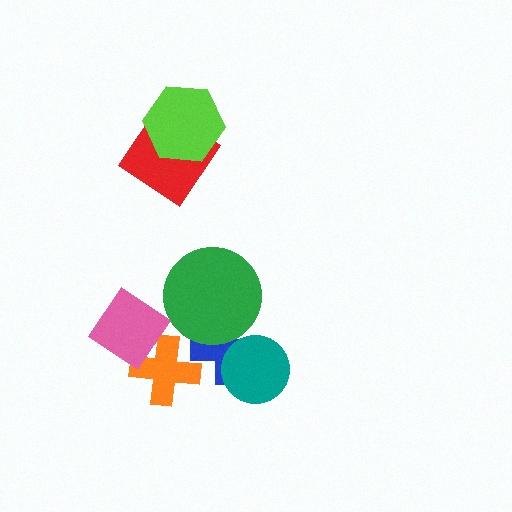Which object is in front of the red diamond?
The lime hexagon is in front of the red diamond.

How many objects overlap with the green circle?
1 object overlaps with the green circle.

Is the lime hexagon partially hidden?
No, no other shape covers it.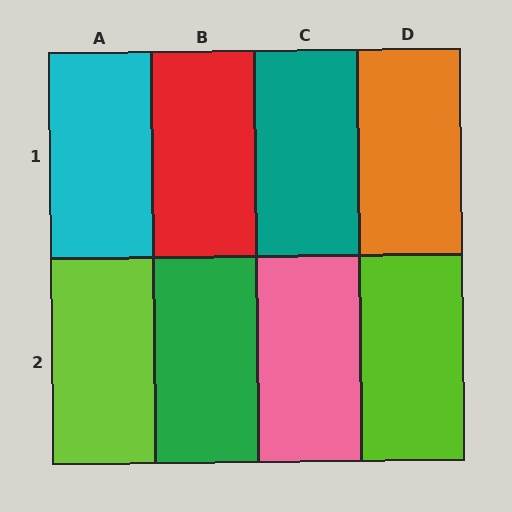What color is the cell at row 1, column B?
Red.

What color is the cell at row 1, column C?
Teal.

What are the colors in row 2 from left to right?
Lime, green, pink, lime.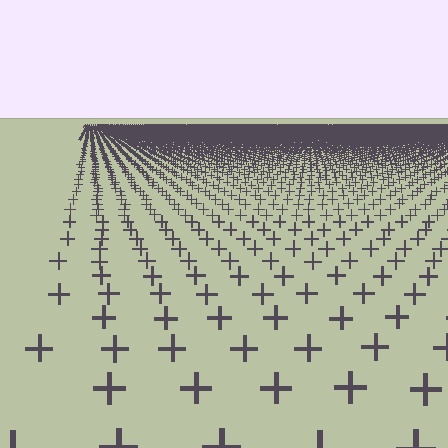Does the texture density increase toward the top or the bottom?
Density increases toward the top.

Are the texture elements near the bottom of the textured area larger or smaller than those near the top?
Larger. Near the bottom, elements are closer to the viewer and appear at a bigger on-screen size.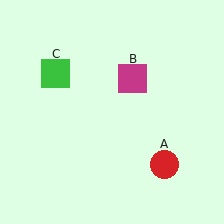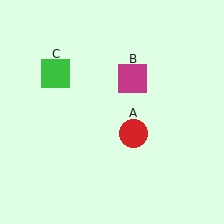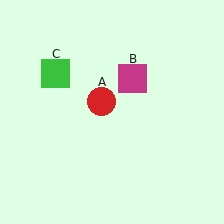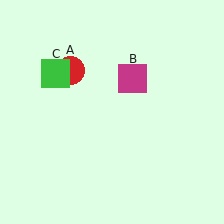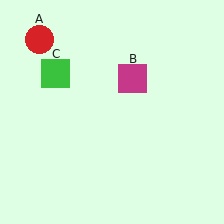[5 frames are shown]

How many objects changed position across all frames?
1 object changed position: red circle (object A).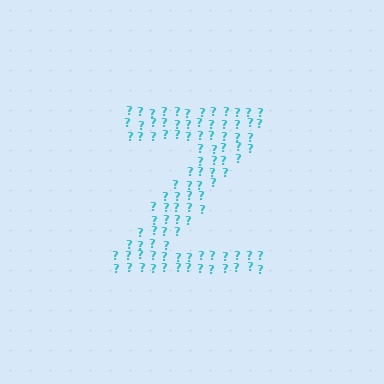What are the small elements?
The small elements are question marks.